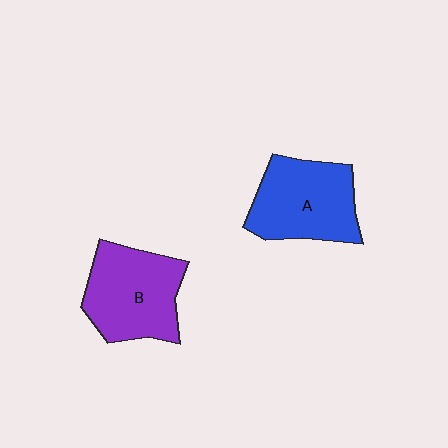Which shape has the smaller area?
Shape A (blue).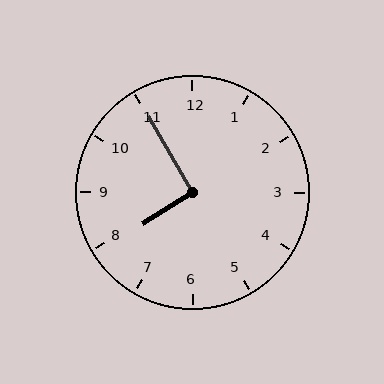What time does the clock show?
7:55.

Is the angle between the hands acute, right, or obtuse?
It is right.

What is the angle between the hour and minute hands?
Approximately 92 degrees.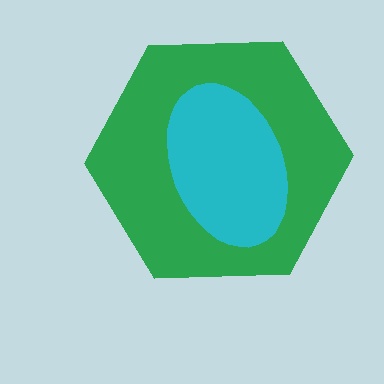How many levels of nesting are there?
2.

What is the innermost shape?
The cyan ellipse.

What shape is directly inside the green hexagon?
The cyan ellipse.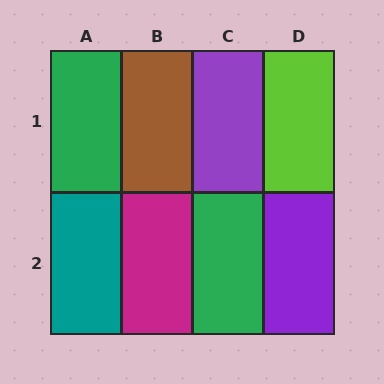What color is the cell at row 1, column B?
Brown.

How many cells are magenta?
1 cell is magenta.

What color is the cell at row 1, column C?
Purple.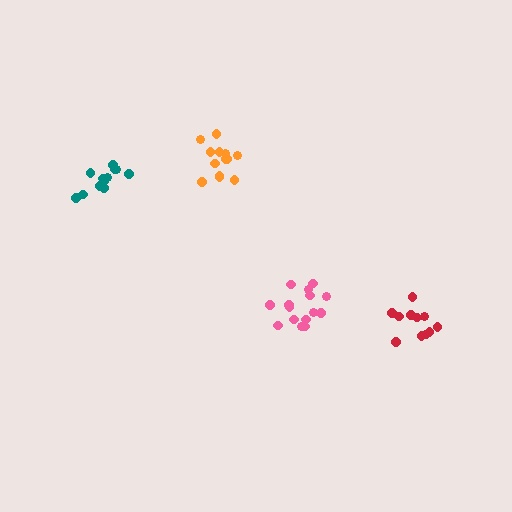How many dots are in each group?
Group 1: 15 dots, Group 2: 13 dots, Group 3: 12 dots, Group 4: 11 dots (51 total).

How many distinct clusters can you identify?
There are 4 distinct clusters.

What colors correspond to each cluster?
The clusters are colored: pink, orange, teal, red.